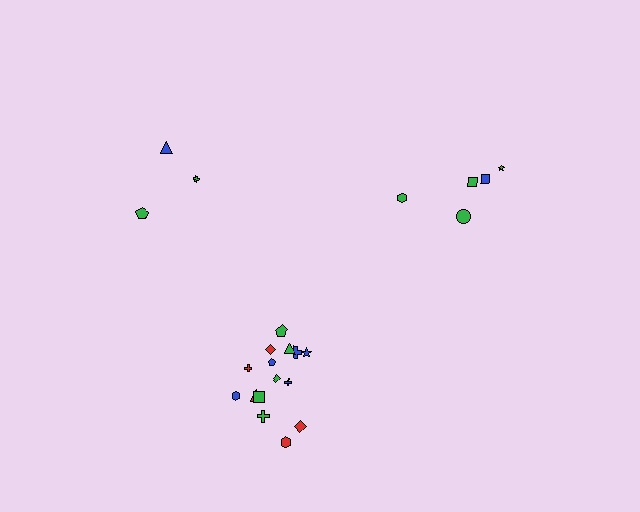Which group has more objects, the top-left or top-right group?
The top-right group.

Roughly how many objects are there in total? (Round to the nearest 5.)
Roughly 25 objects in total.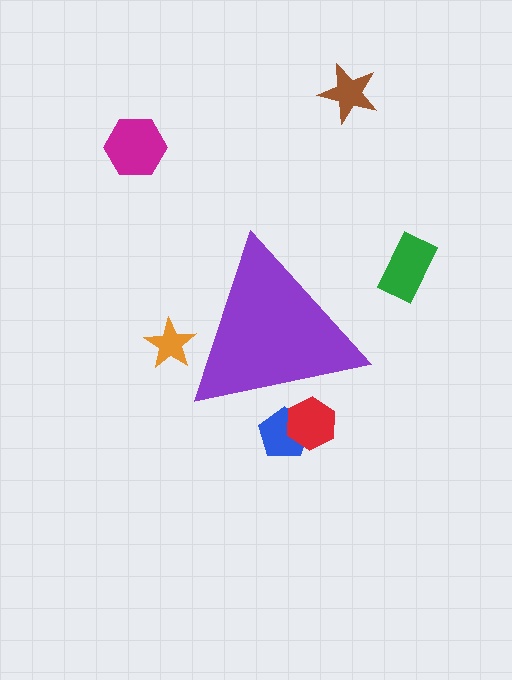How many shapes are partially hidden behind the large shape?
3 shapes are partially hidden.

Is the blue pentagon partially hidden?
Yes, the blue pentagon is partially hidden behind the purple triangle.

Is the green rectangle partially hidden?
No, the green rectangle is fully visible.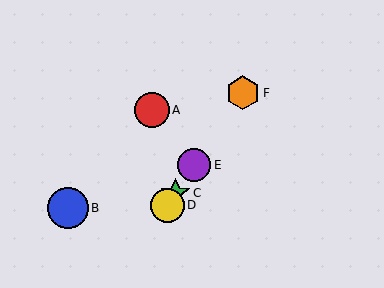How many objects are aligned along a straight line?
4 objects (C, D, E, F) are aligned along a straight line.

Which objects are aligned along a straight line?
Objects C, D, E, F are aligned along a straight line.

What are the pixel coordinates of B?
Object B is at (68, 208).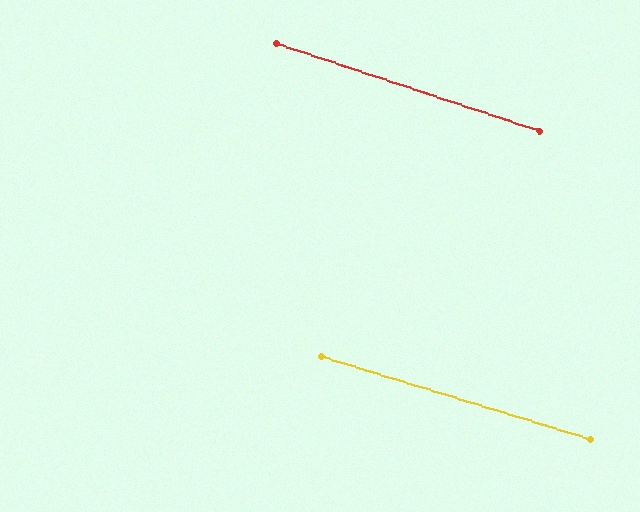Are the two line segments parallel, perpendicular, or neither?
Parallel — their directions differ by only 1.4°.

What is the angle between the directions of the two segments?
Approximately 1 degree.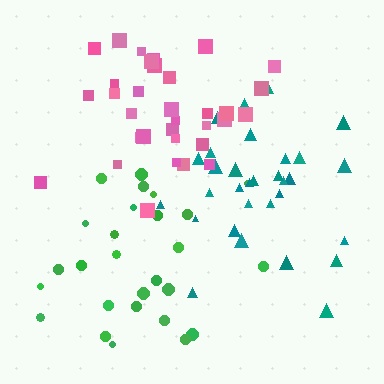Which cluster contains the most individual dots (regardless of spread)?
Pink (34).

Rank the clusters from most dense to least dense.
pink, teal, green.